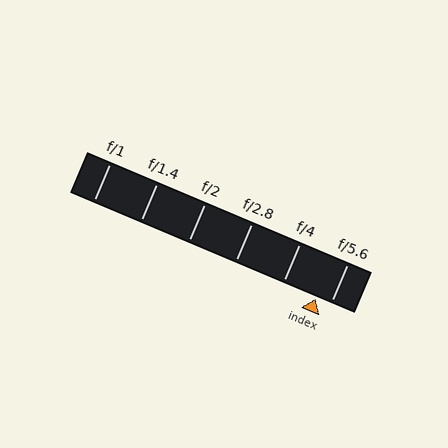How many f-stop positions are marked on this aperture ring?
There are 6 f-stop positions marked.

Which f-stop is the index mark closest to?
The index mark is closest to f/5.6.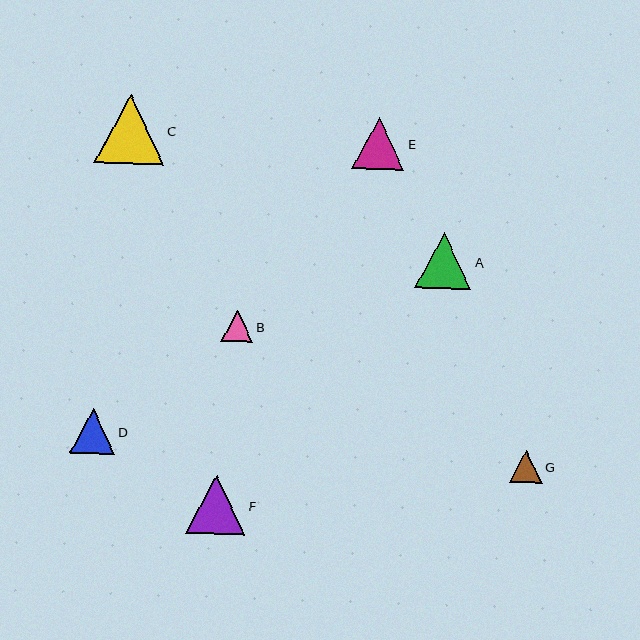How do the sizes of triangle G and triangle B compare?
Triangle G and triangle B are approximately the same size.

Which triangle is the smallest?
Triangle B is the smallest with a size of approximately 32 pixels.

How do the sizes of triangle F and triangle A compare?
Triangle F and triangle A are approximately the same size.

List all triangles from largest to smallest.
From largest to smallest: C, F, A, E, D, G, B.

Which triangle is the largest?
Triangle C is the largest with a size of approximately 70 pixels.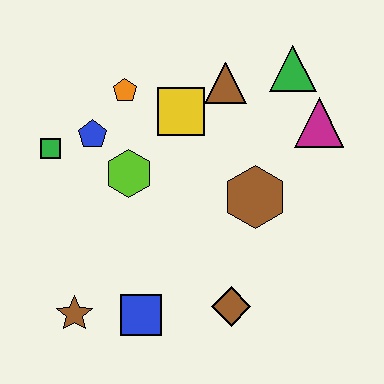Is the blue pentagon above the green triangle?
No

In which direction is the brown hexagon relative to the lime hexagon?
The brown hexagon is to the right of the lime hexagon.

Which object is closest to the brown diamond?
The blue square is closest to the brown diamond.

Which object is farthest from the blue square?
The green triangle is farthest from the blue square.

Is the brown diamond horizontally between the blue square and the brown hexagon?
Yes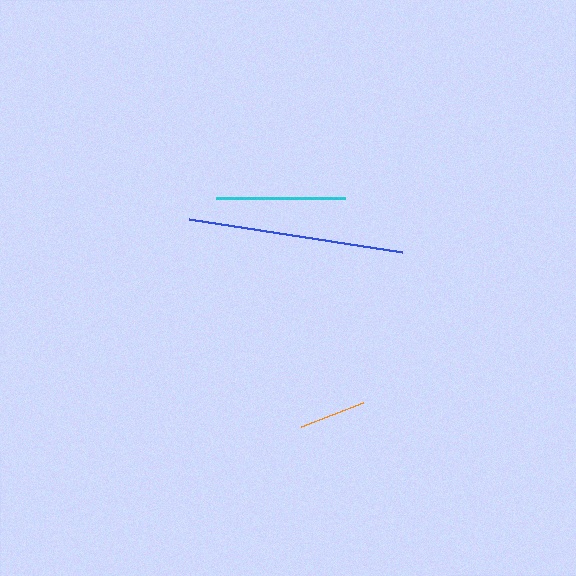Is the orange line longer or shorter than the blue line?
The blue line is longer than the orange line.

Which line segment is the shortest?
The orange line is the shortest at approximately 66 pixels.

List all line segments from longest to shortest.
From longest to shortest: blue, cyan, orange.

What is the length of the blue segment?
The blue segment is approximately 216 pixels long.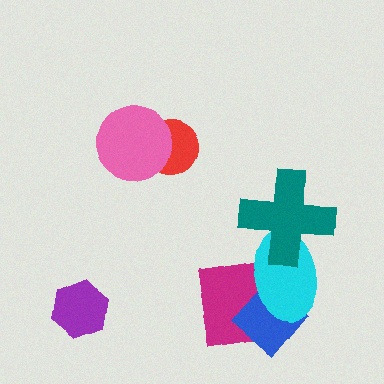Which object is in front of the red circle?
The pink circle is in front of the red circle.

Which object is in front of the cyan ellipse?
The teal cross is in front of the cyan ellipse.